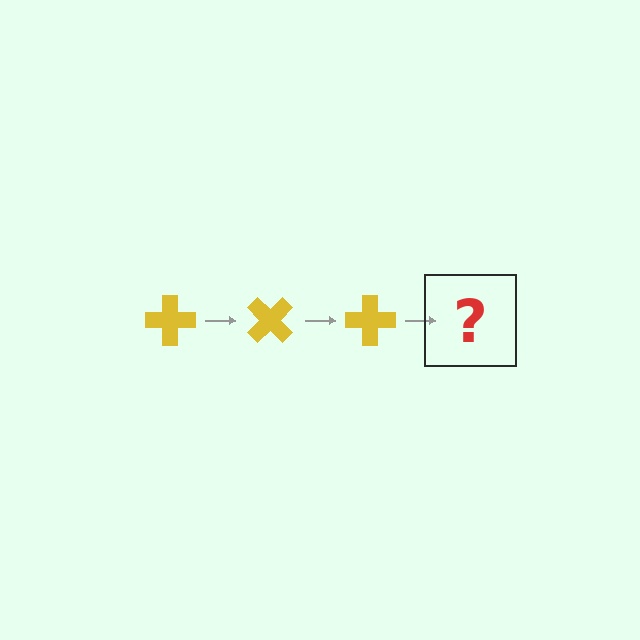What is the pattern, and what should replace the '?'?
The pattern is that the cross rotates 45 degrees each step. The '?' should be a yellow cross rotated 135 degrees.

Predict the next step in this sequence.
The next step is a yellow cross rotated 135 degrees.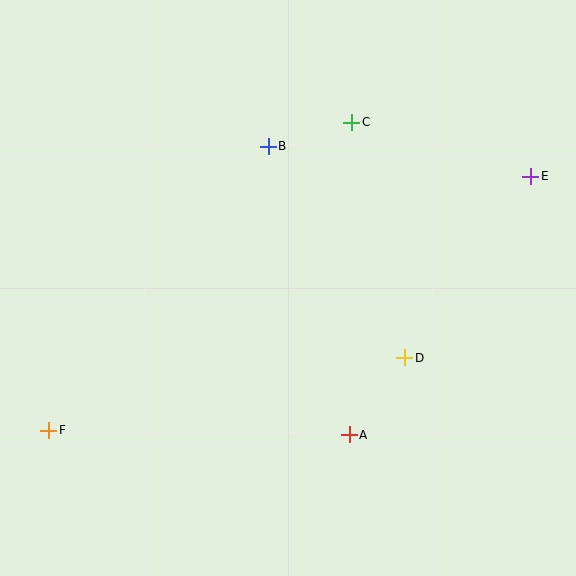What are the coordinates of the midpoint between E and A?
The midpoint between E and A is at (440, 306).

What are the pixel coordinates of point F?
Point F is at (49, 430).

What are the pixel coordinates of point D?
Point D is at (405, 358).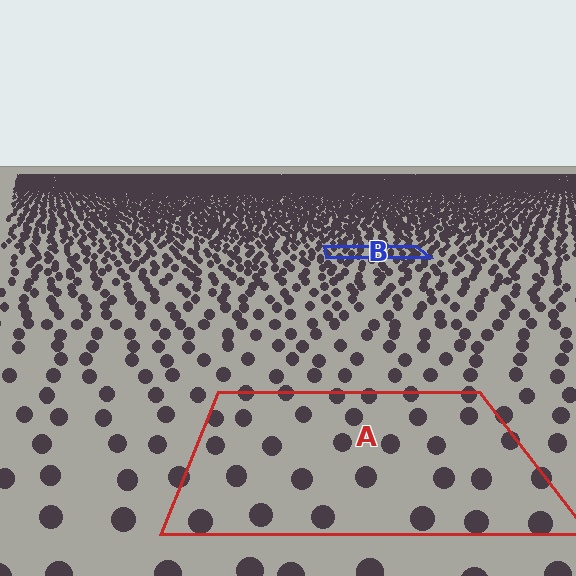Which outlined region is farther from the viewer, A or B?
Region B is farther from the viewer — the texture elements inside it appear smaller and more densely packed.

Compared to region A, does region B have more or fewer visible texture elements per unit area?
Region B has more texture elements per unit area — they are packed more densely because it is farther away.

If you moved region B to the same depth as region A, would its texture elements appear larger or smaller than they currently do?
They would appear larger. At a closer depth, the same texture elements are projected at a bigger on-screen size.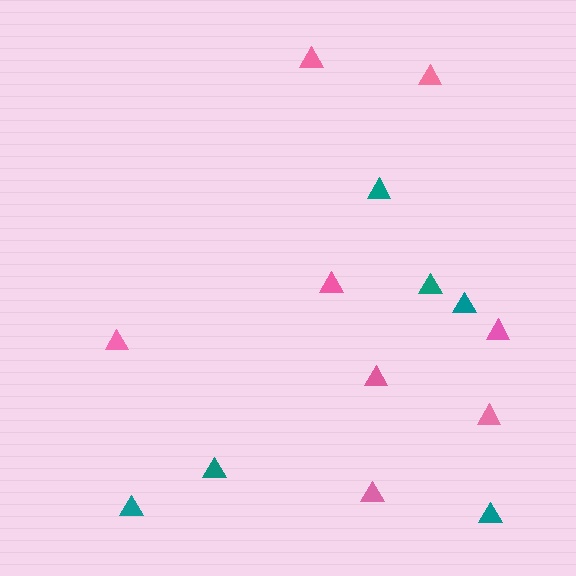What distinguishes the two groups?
There are 2 groups: one group of pink triangles (8) and one group of teal triangles (6).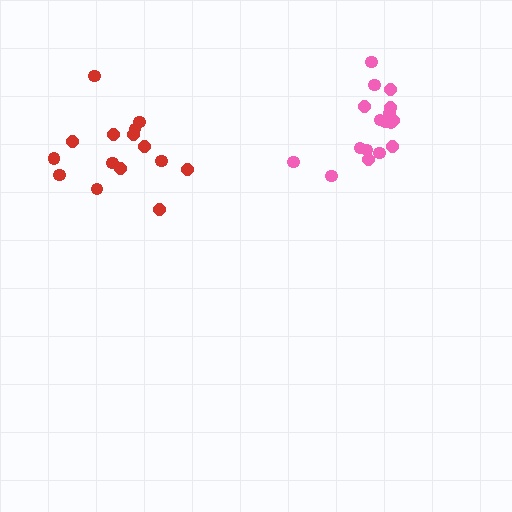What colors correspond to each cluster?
The clusters are colored: red, pink.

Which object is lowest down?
The red cluster is bottommost.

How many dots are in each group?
Group 1: 15 dots, Group 2: 17 dots (32 total).